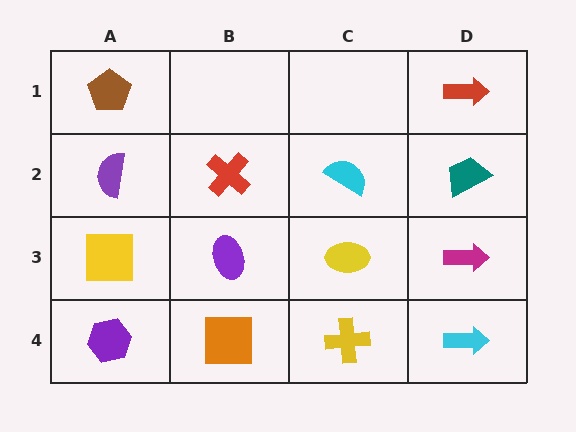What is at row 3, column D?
A magenta arrow.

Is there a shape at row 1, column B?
No, that cell is empty.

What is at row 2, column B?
A red cross.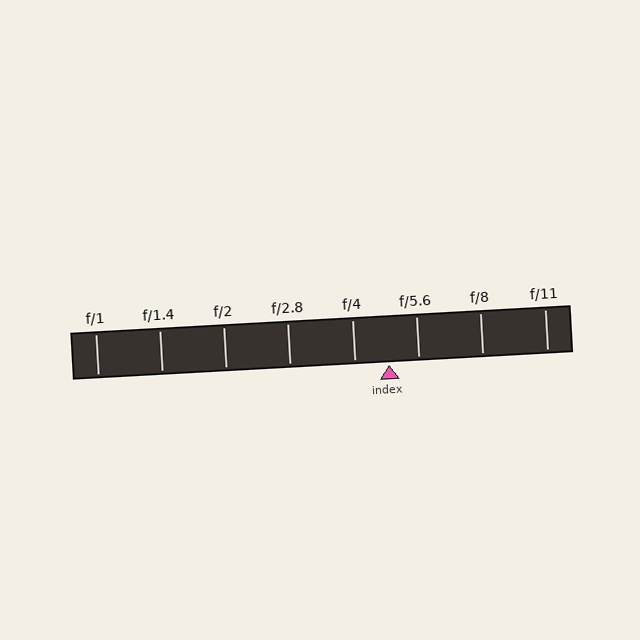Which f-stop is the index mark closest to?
The index mark is closest to f/5.6.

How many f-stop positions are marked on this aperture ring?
There are 8 f-stop positions marked.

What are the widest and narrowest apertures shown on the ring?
The widest aperture shown is f/1 and the narrowest is f/11.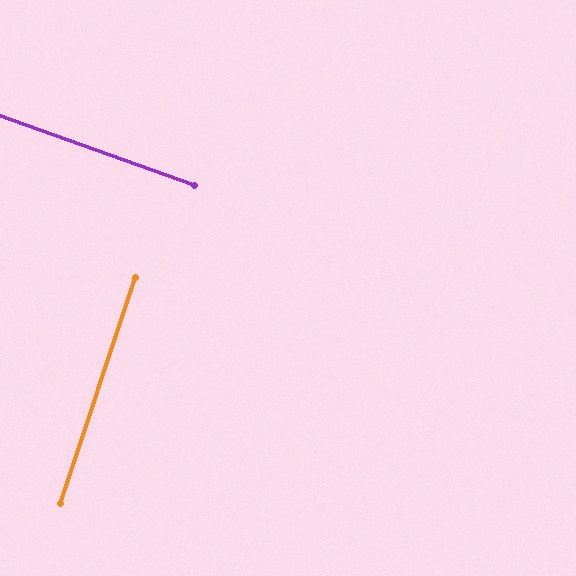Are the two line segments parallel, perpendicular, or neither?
Perpendicular — they meet at approximately 89°.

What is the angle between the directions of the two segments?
Approximately 89 degrees.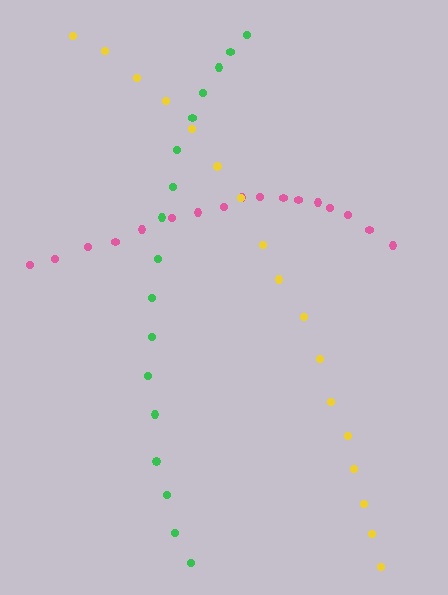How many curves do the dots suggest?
There are 3 distinct paths.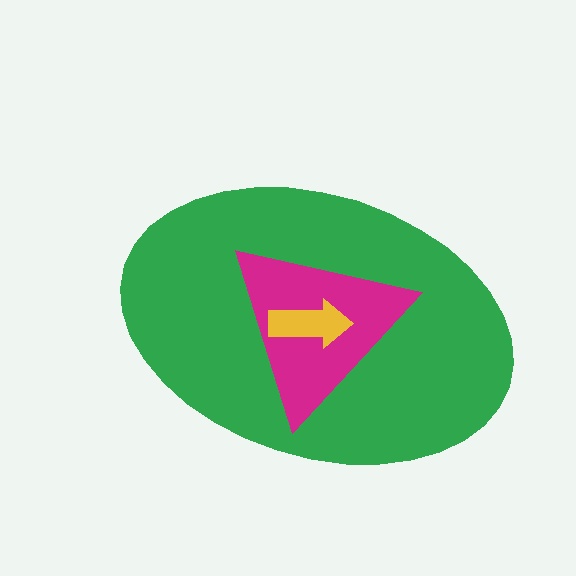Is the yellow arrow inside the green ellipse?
Yes.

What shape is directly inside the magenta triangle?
The yellow arrow.